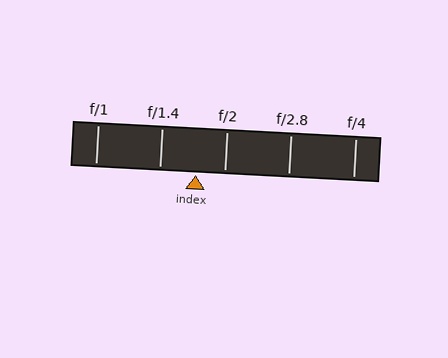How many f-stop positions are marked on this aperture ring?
There are 5 f-stop positions marked.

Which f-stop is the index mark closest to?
The index mark is closest to f/2.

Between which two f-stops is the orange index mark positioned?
The index mark is between f/1.4 and f/2.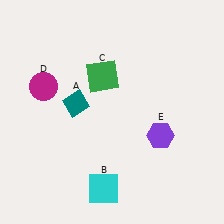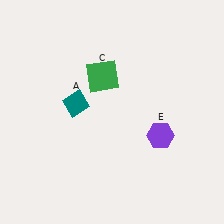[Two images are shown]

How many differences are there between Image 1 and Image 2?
There are 2 differences between the two images.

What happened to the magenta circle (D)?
The magenta circle (D) was removed in Image 2. It was in the top-left area of Image 1.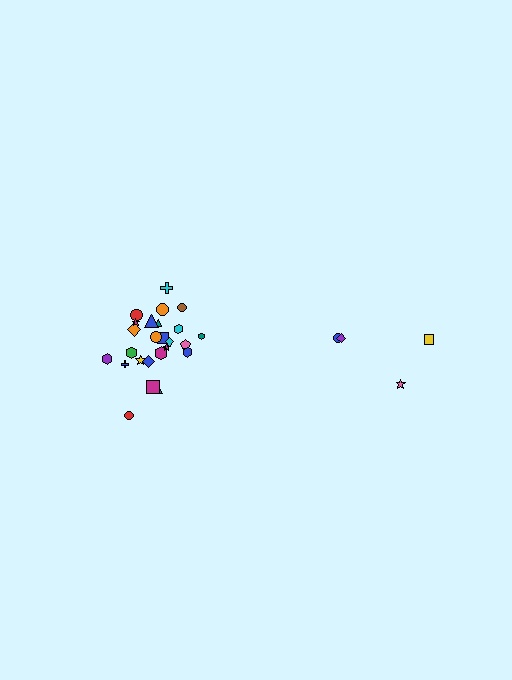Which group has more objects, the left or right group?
The left group.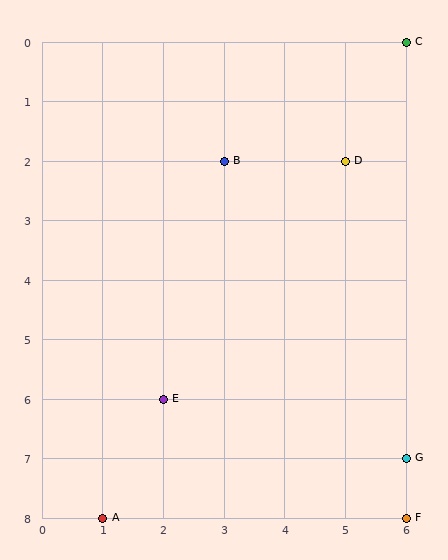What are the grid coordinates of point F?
Point F is at grid coordinates (6, 8).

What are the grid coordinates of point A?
Point A is at grid coordinates (1, 8).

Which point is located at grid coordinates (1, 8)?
Point A is at (1, 8).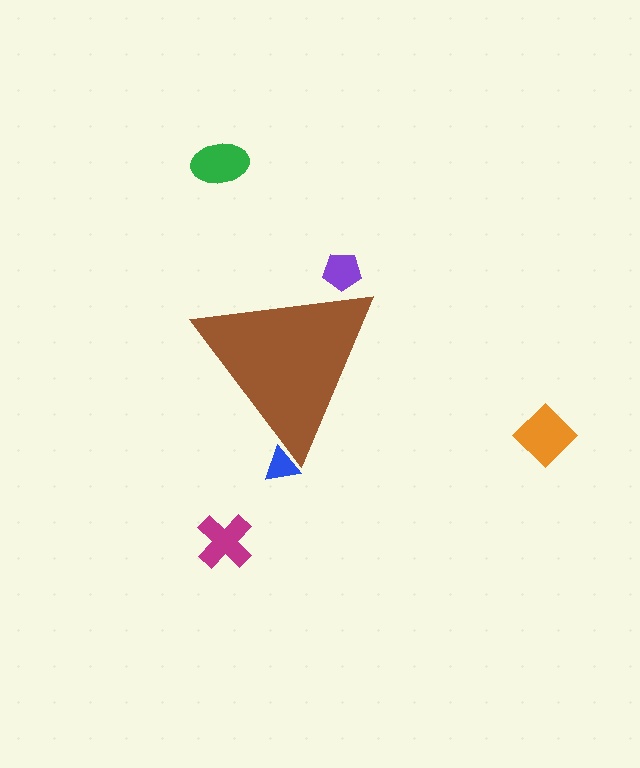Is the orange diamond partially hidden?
No, the orange diamond is fully visible.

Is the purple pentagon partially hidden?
Yes, the purple pentagon is partially hidden behind the brown triangle.